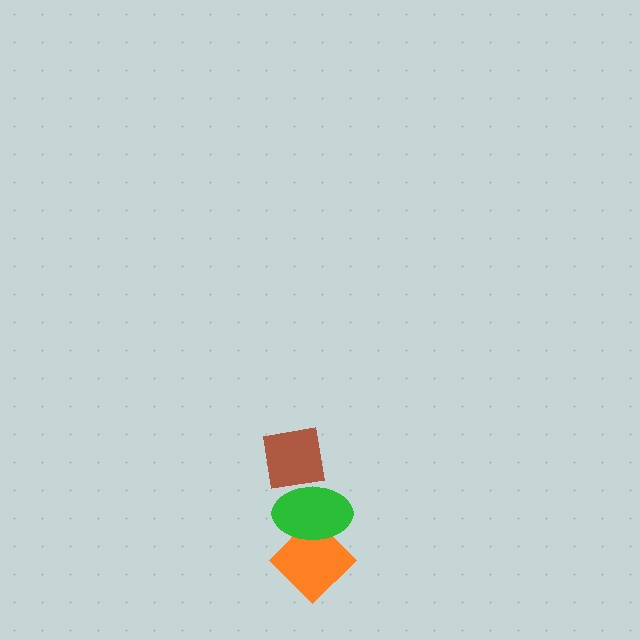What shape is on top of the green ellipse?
The brown square is on top of the green ellipse.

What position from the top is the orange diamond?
The orange diamond is 3rd from the top.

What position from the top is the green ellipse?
The green ellipse is 2nd from the top.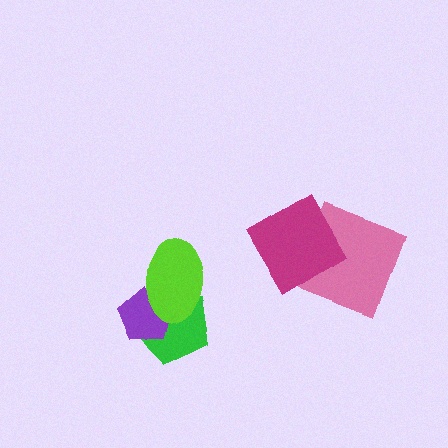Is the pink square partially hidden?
Yes, it is partially covered by another shape.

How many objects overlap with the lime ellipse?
2 objects overlap with the lime ellipse.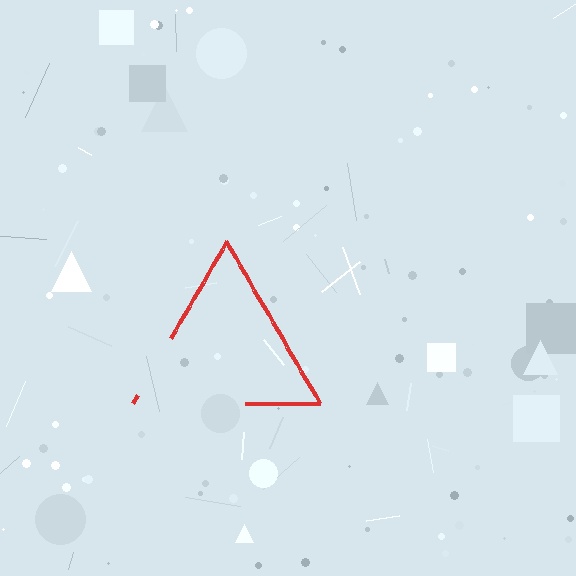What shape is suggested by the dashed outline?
The dashed outline suggests a triangle.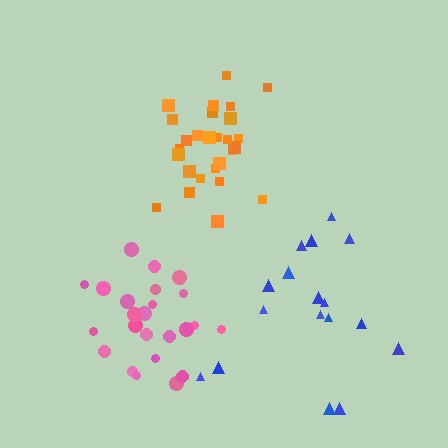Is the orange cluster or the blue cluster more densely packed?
Orange.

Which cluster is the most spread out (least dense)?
Blue.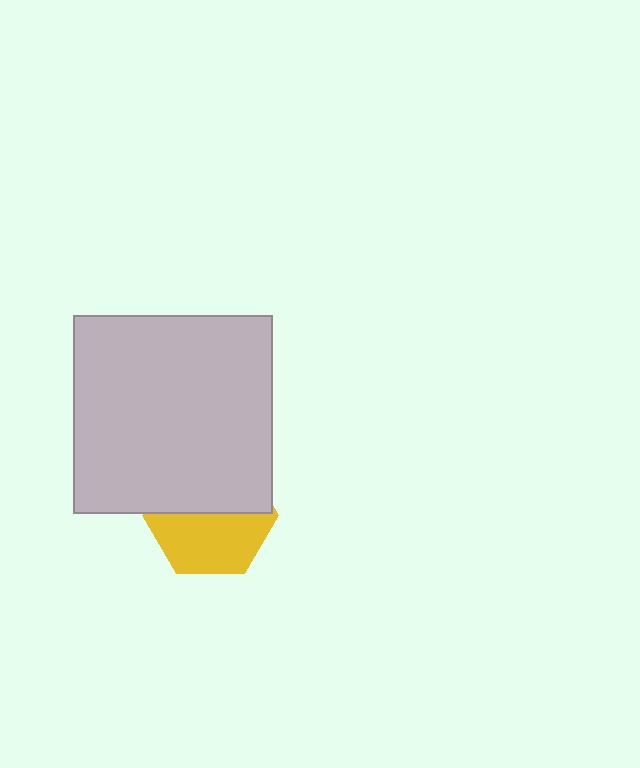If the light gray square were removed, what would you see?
You would see the complete yellow hexagon.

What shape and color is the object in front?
The object in front is a light gray square.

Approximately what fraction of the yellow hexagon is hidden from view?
Roughly 48% of the yellow hexagon is hidden behind the light gray square.